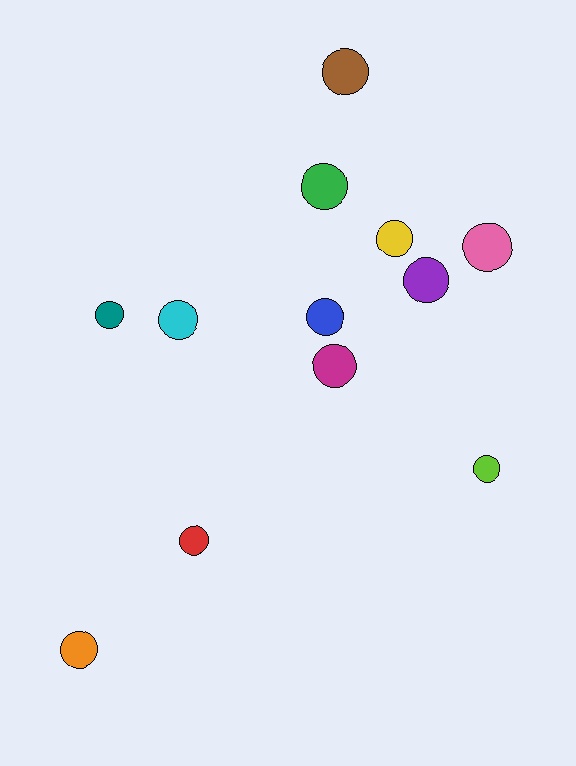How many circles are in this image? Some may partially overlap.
There are 12 circles.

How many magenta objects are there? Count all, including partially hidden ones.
There is 1 magenta object.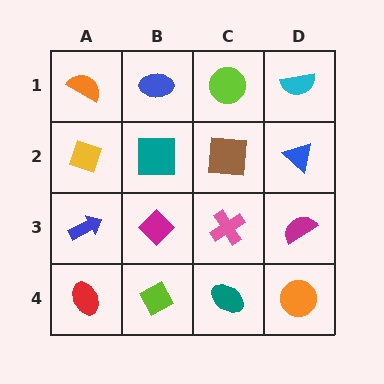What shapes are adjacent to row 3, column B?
A teal square (row 2, column B), a lime diamond (row 4, column B), a blue arrow (row 3, column A), a pink cross (row 3, column C).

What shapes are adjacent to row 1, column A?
A yellow diamond (row 2, column A), a blue ellipse (row 1, column B).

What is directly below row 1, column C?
A brown square.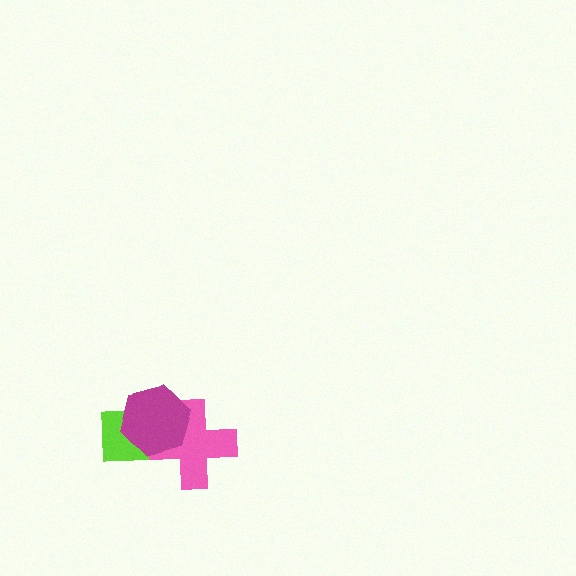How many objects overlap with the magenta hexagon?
2 objects overlap with the magenta hexagon.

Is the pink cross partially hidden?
Yes, it is partially covered by another shape.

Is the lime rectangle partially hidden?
Yes, it is partially covered by another shape.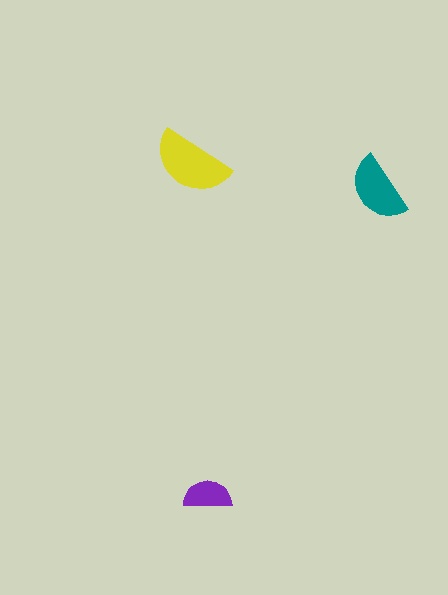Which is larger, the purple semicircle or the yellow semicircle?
The yellow one.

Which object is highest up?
The yellow semicircle is topmost.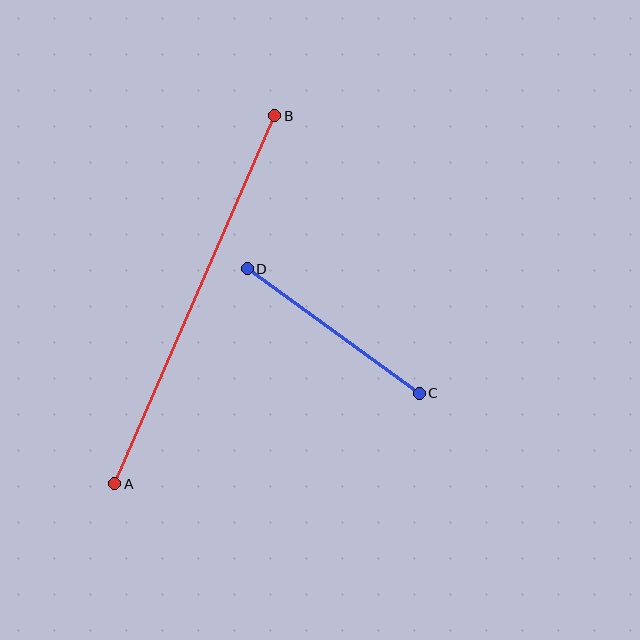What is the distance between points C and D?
The distance is approximately 212 pixels.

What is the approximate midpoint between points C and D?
The midpoint is at approximately (333, 331) pixels.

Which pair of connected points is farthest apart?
Points A and B are farthest apart.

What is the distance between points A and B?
The distance is approximately 401 pixels.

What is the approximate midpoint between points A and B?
The midpoint is at approximately (195, 300) pixels.